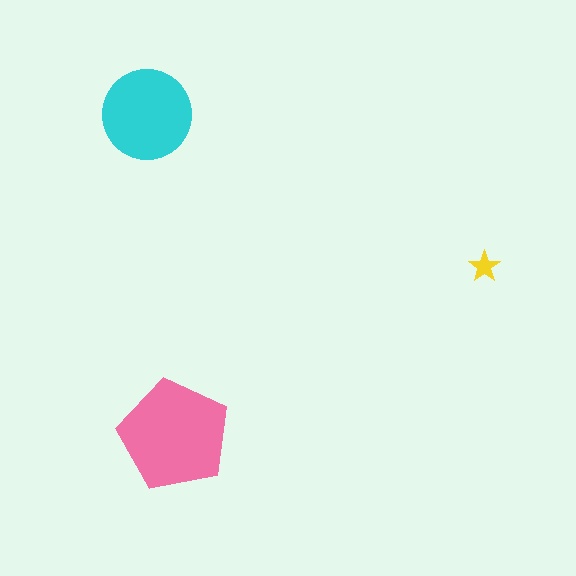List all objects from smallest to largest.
The yellow star, the cyan circle, the pink pentagon.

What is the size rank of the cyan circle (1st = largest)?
2nd.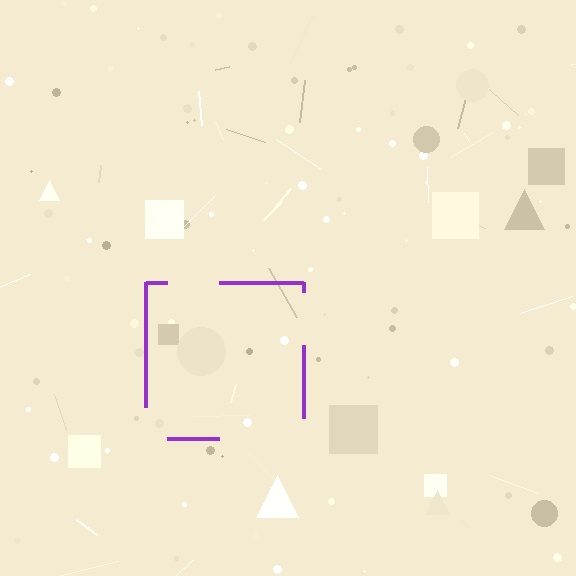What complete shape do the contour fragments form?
The contour fragments form a square.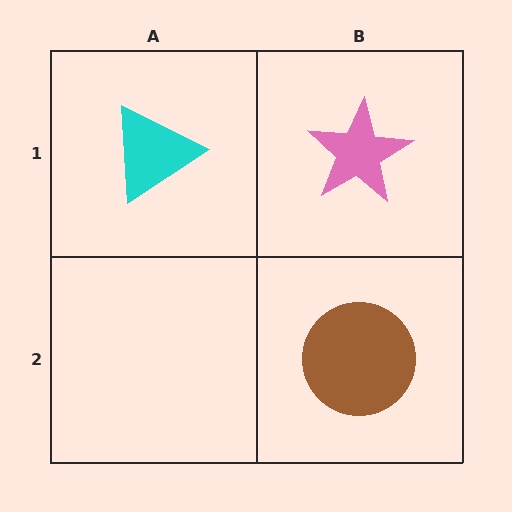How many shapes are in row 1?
2 shapes.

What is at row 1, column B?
A pink star.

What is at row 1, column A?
A cyan triangle.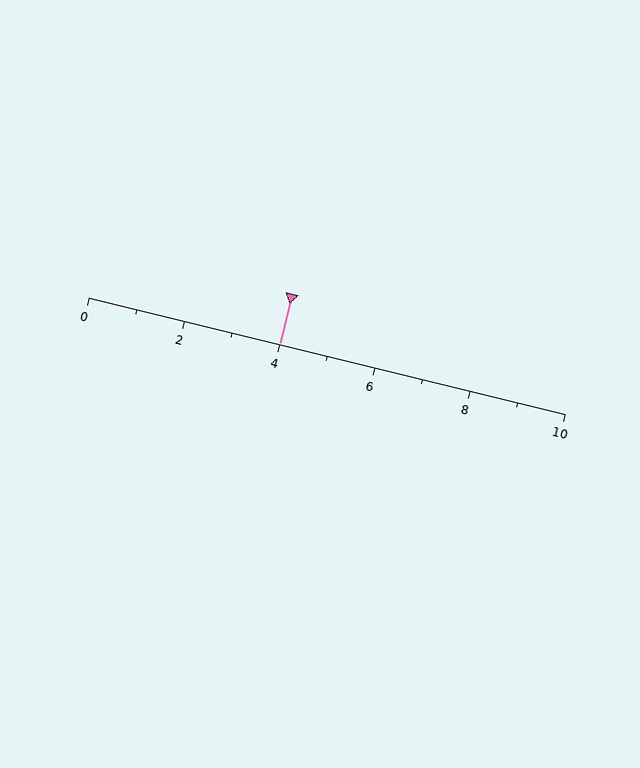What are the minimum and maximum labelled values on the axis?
The axis runs from 0 to 10.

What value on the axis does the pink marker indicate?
The marker indicates approximately 4.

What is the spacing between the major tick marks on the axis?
The major ticks are spaced 2 apart.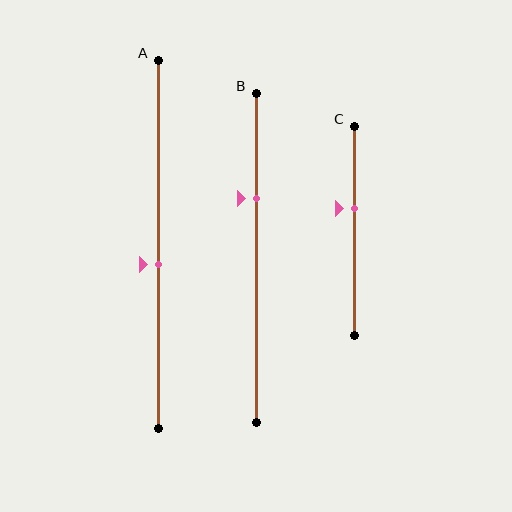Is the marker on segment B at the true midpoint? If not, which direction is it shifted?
No, the marker on segment B is shifted upward by about 18% of the segment length.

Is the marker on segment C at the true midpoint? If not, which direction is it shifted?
No, the marker on segment C is shifted upward by about 10% of the segment length.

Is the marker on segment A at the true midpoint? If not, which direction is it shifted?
No, the marker on segment A is shifted downward by about 6% of the segment length.